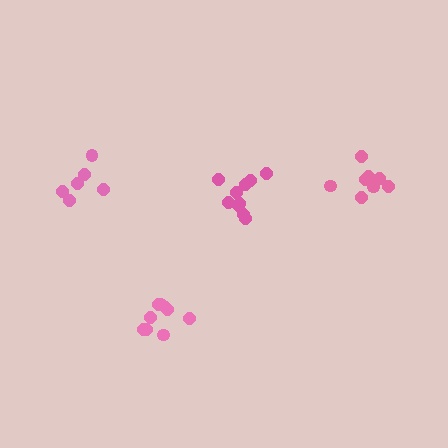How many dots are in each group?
Group 1: 9 dots, Group 2: 10 dots, Group 3: 6 dots, Group 4: 8 dots (33 total).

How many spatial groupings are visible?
There are 4 spatial groupings.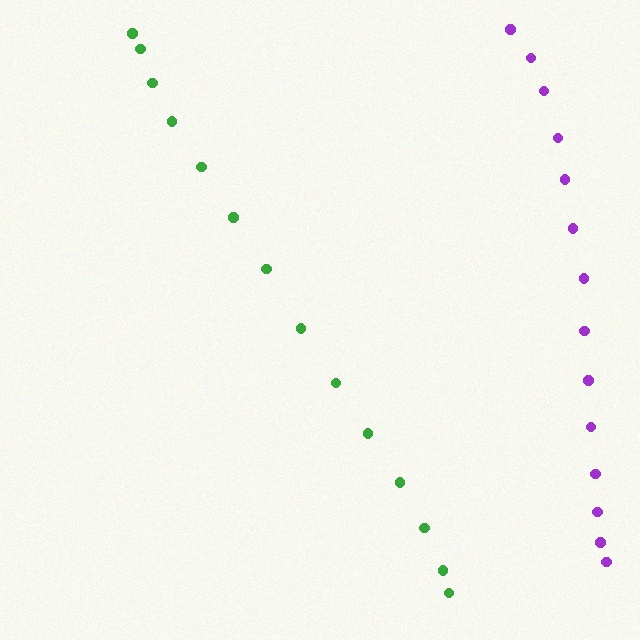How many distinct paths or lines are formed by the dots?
There are 2 distinct paths.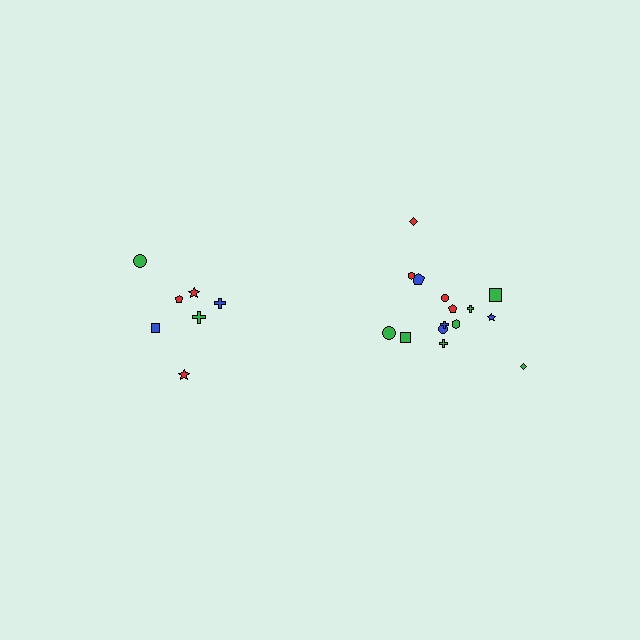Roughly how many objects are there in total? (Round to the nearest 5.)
Roughly 20 objects in total.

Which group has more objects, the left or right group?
The right group.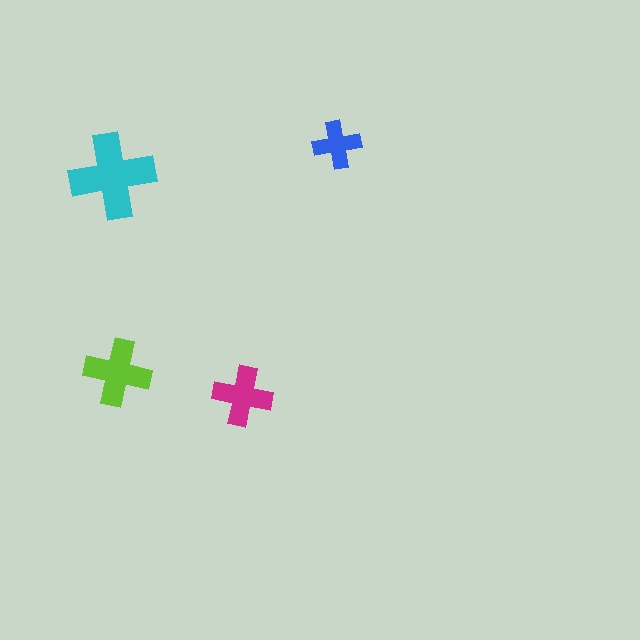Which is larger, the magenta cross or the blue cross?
The magenta one.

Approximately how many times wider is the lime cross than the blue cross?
About 1.5 times wider.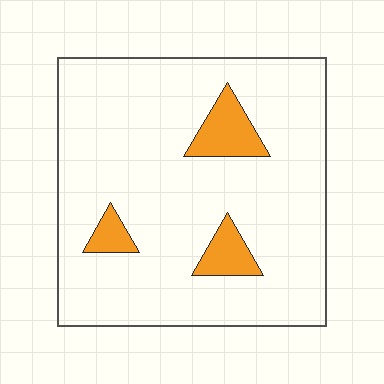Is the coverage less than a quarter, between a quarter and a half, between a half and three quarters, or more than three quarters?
Less than a quarter.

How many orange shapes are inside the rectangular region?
3.